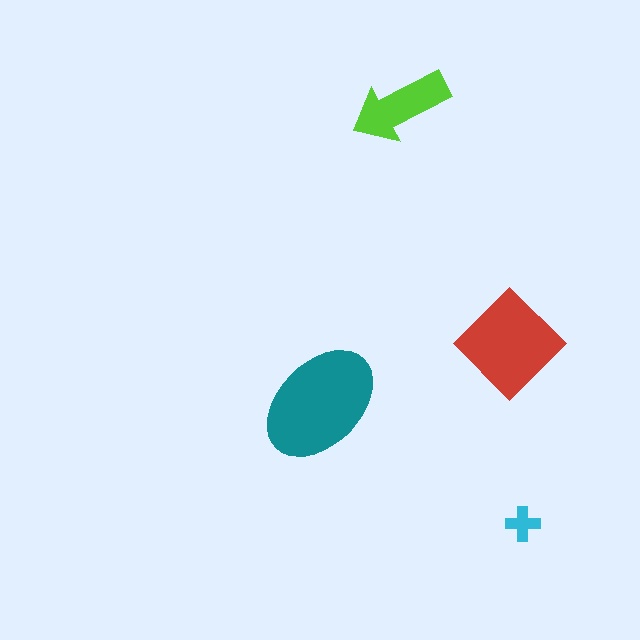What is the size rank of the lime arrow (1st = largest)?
3rd.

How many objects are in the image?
There are 4 objects in the image.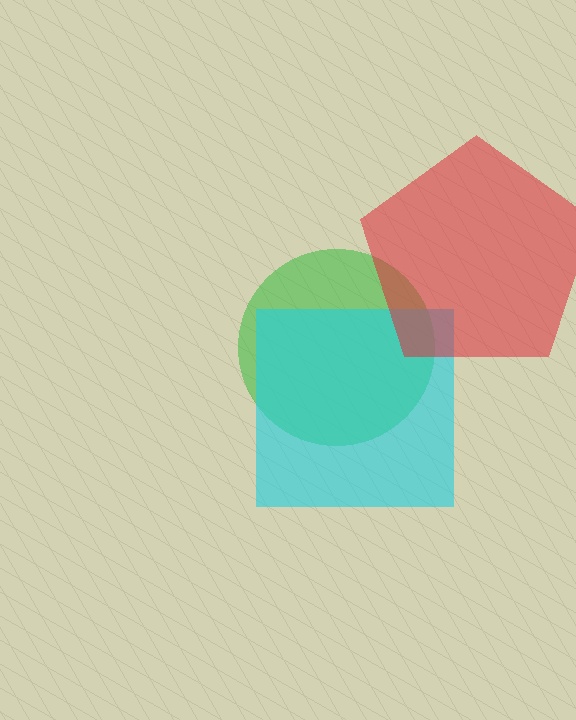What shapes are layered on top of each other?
The layered shapes are: a green circle, a cyan square, a red pentagon.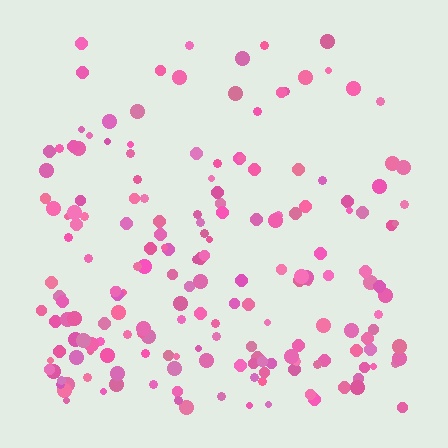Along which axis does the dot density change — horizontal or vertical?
Vertical.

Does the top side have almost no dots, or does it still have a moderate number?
Still a moderate number, just noticeably fewer than the bottom.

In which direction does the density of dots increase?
From top to bottom, with the bottom side densest.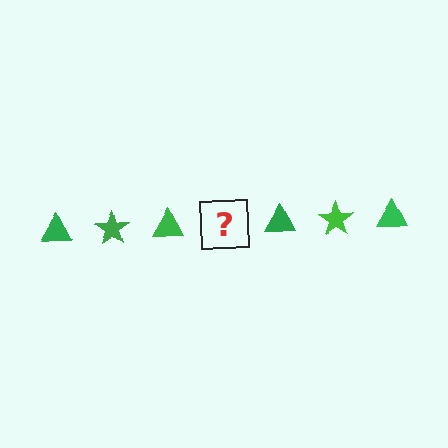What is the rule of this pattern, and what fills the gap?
The rule is that the pattern cycles through triangle, star shapes in green. The gap should be filled with a green star.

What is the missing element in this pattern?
The missing element is a green star.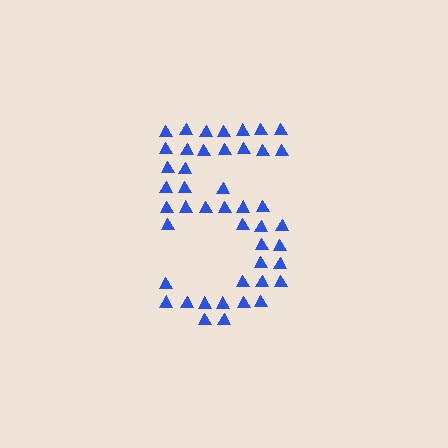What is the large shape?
The large shape is the digit 5.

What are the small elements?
The small elements are triangles.